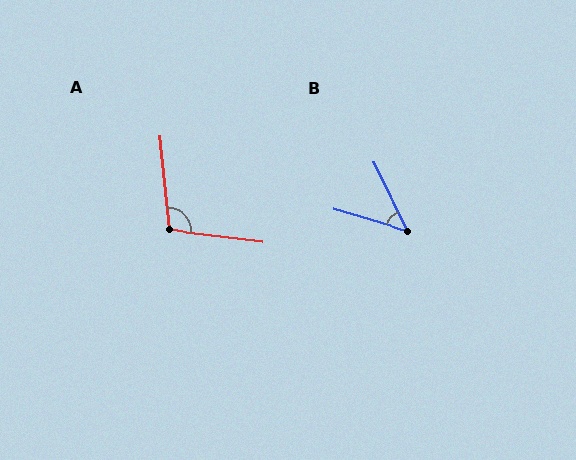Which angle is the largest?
A, at approximately 103 degrees.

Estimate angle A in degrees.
Approximately 103 degrees.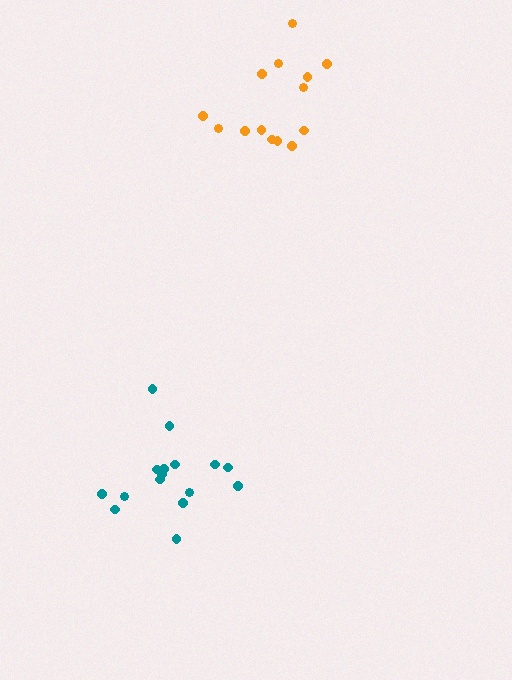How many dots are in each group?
Group 1: 16 dots, Group 2: 14 dots (30 total).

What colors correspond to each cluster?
The clusters are colored: teal, orange.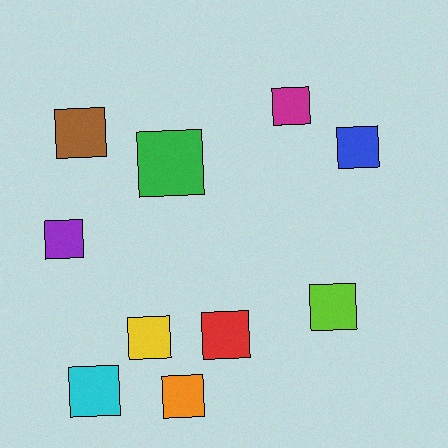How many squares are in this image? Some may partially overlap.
There are 10 squares.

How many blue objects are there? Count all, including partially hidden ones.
There is 1 blue object.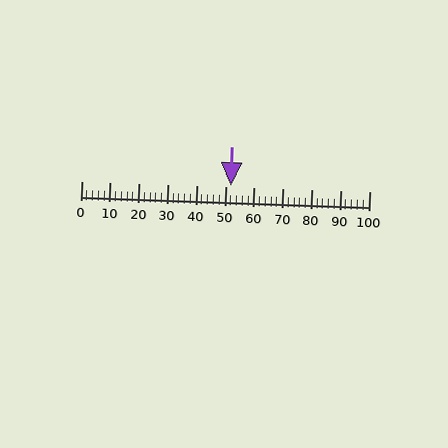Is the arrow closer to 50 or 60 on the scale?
The arrow is closer to 50.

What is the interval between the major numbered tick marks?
The major tick marks are spaced 10 units apart.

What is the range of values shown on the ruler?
The ruler shows values from 0 to 100.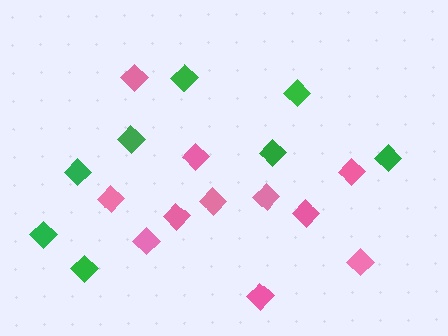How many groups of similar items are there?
There are 2 groups: one group of green diamonds (8) and one group of pink diamonds (11).